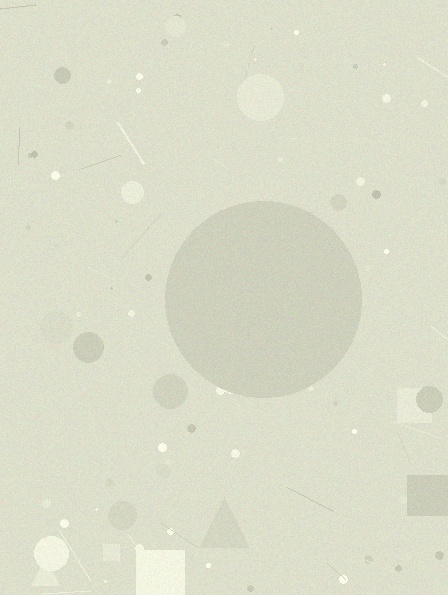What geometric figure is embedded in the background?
A circle is embedded in the background.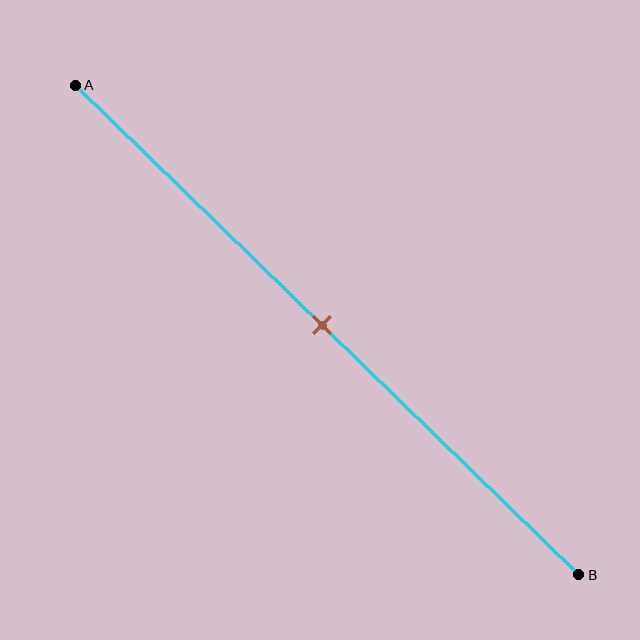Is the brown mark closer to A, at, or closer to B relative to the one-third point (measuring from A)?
The brown mark is closer to point B than the one-third point of segment AB.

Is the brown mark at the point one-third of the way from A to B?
No, the mark is at about 50% from A, not at the 33% one-third point.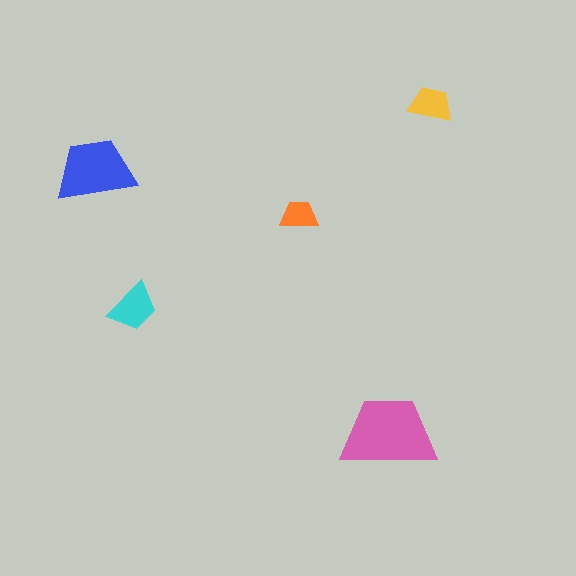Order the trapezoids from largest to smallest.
the pink one, the blue one, the cyan one, the yellow one, the orange one.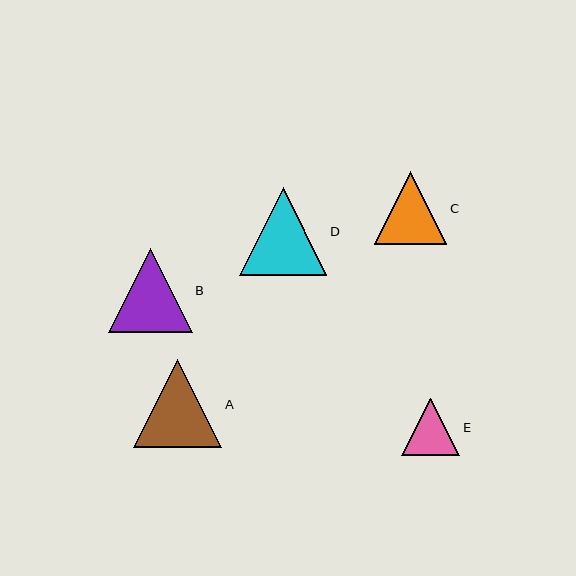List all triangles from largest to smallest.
From largest to smallest: A, D, B, C, E.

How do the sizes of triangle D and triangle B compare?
Triangle D and triangle B are approximately the same size.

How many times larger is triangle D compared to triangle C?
Triangle D is approximately 1.2 times the size of triangle C.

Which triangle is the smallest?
Triangle E is the smallest with a size of approximately 58 pixels.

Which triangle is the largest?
Triangle A is the largest with a size of approximately 88 pixels.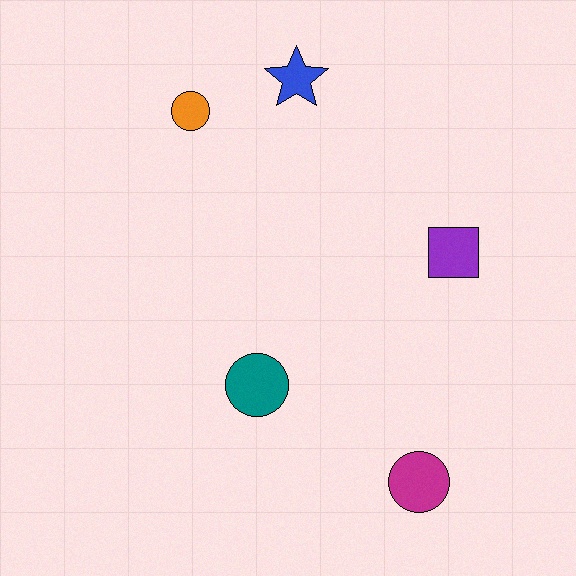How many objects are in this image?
There are 5 objects.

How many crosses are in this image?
There are no crosses.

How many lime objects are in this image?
There are no lime objects.